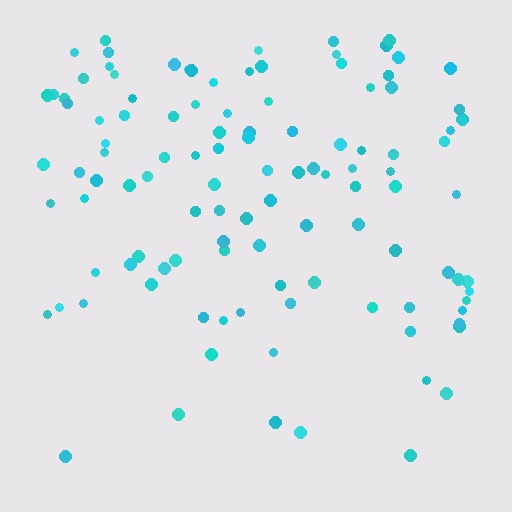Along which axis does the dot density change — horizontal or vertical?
Vertical.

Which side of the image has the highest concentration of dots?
The top.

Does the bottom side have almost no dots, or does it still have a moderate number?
Still a moderate number, just noticeably fewer than the top.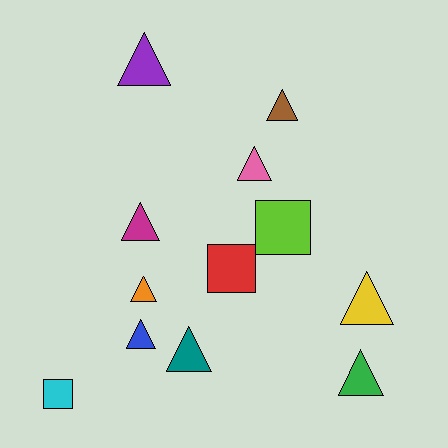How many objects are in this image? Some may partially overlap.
There are 12 objects.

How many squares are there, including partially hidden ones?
There are 3 squares.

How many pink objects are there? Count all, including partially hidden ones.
There is 1 pink object.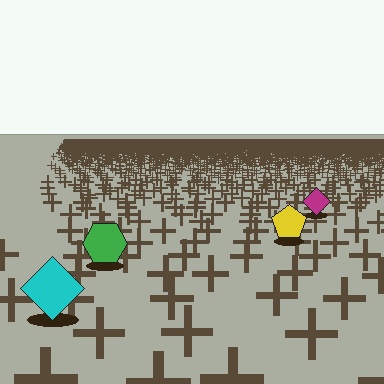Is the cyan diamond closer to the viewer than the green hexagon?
Yes. The cyan diamond is closer — you can tell from the texture gradient: the ground texture is coarser near it.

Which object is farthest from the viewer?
The magenta diamond is farthest from the viewer. It appears smaller and the ground texture around it is denser.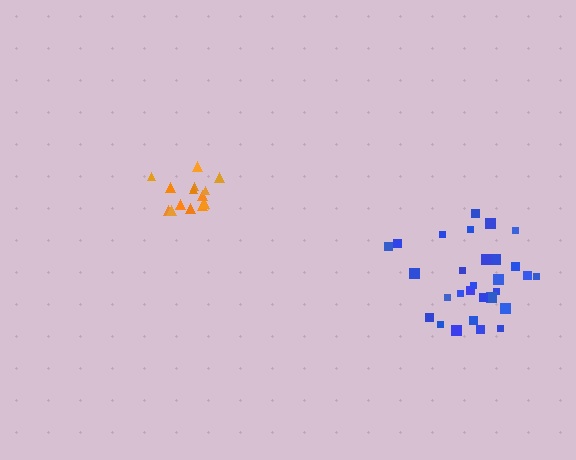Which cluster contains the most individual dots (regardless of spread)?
Blue (29).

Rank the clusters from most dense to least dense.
orange, blue.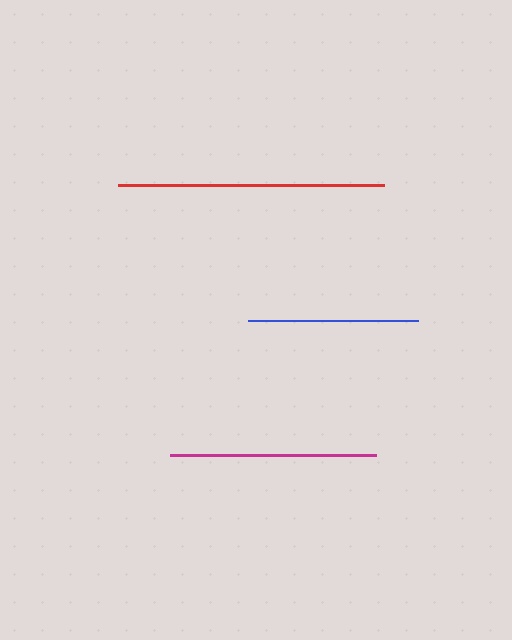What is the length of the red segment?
The red segment is approximately 266 pixels long.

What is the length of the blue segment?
The blue segment is approximately 170 pixels long.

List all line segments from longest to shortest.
From longest to shortest: red, magenta, blue.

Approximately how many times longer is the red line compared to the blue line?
The red line is approximately 1.6 times the length of the blue line.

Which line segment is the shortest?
The blue line is the shortest at approximately 170 pixels.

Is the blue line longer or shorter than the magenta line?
The magenta line is longer than the blue line.